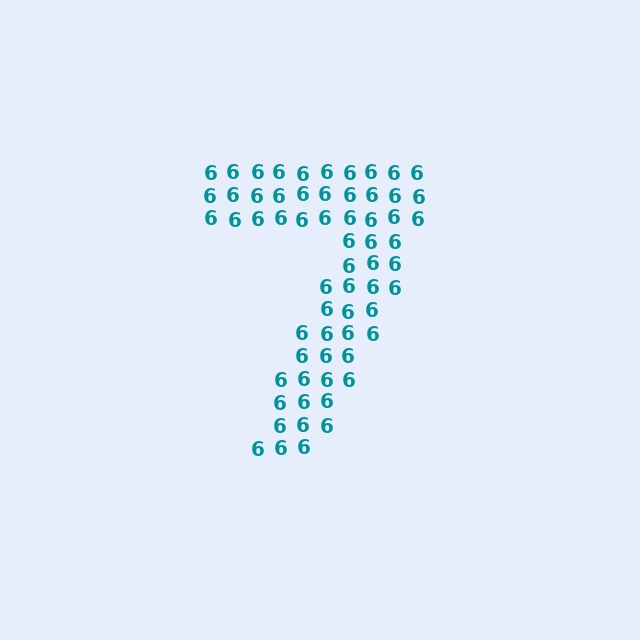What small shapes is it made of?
It is made of small digit 6's.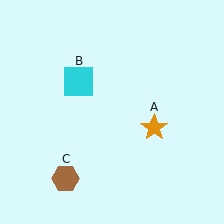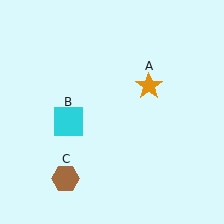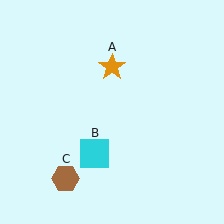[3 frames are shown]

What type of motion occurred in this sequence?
The orange star (object A), cyan square (object B) rotated counterclockwise around the center of the scene.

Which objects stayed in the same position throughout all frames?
Brown hexagon (object C) remained stationary.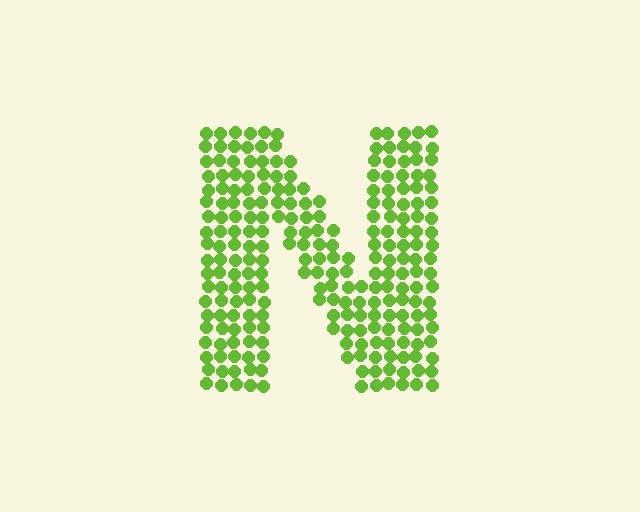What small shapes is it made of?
It is made of small circles.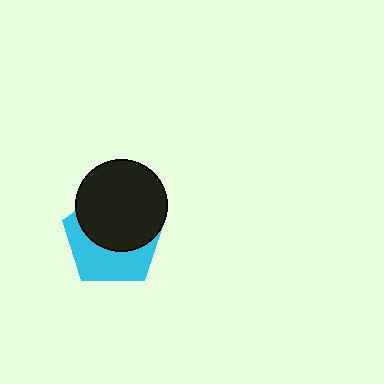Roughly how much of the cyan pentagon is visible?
A small part of it is visible (roughly 45%).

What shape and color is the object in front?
The object in front is a black circle.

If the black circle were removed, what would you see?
You would see the complete cyan pentagon.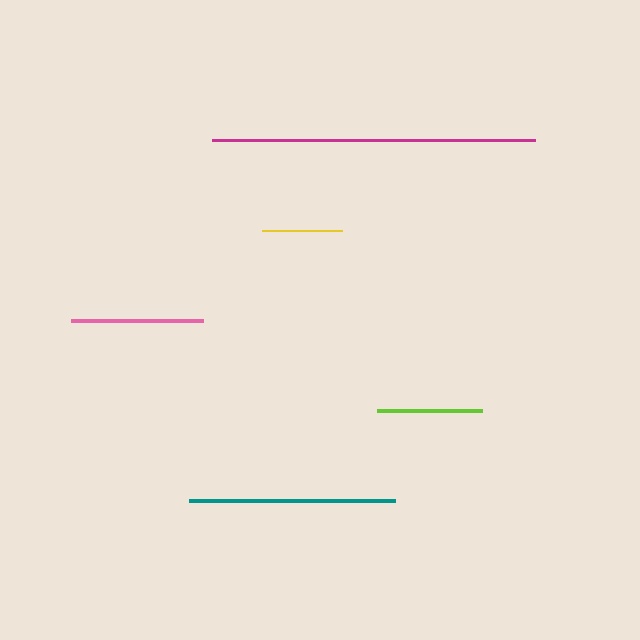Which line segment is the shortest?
The yellow line is the shortest at approximately 79 pixels.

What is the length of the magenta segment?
The magenta segment is approximately 324 pixels long.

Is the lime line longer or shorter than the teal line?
The teal line is longer than the lime line.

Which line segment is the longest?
The magenta line is the longest at approximately 324 pixels.